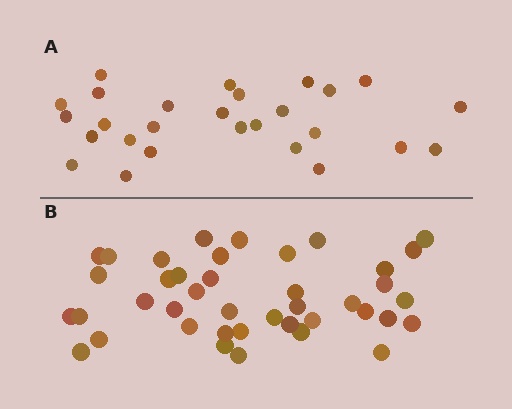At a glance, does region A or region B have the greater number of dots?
Region B (the bottom region) has more dots.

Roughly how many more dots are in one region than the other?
Region B has approximately 15 more dots than region A.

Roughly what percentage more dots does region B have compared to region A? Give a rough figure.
About 50% more.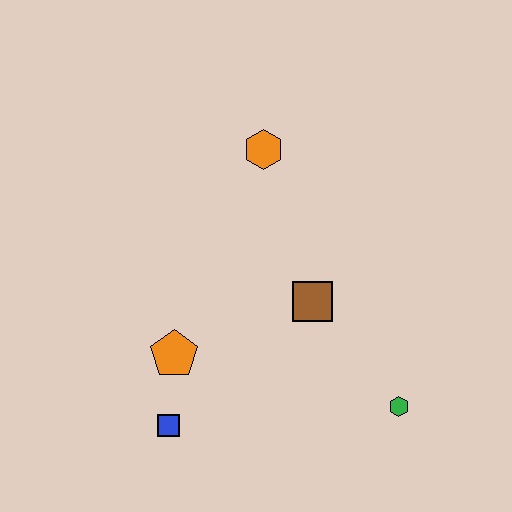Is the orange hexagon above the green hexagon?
Yes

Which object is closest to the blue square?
The orange pentagon is closest to the blue square.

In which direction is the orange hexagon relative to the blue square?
The orange hexagon is above the blue square.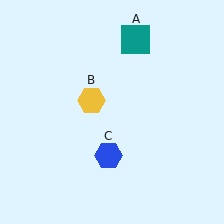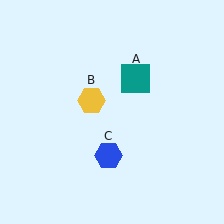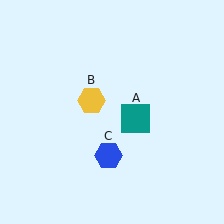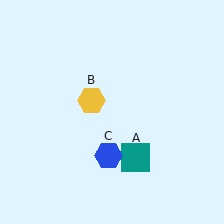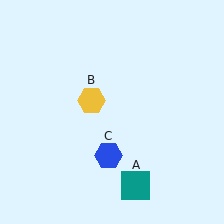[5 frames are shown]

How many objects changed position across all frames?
1 object changed position: teal square (object A).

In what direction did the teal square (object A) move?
The teal square (object A) moved down.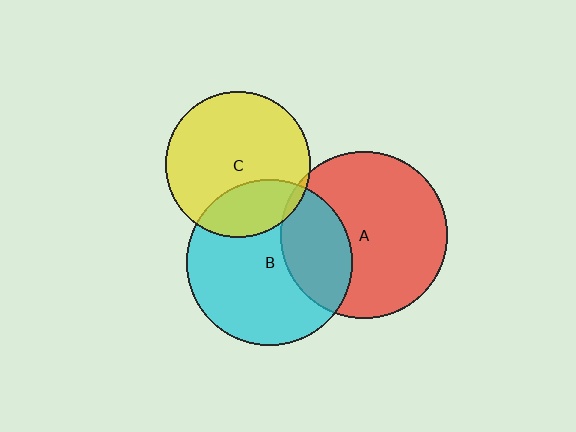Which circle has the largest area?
Circle A (red).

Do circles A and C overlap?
Yes.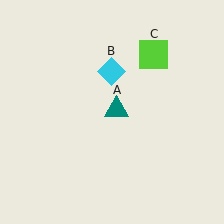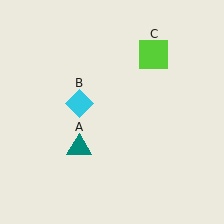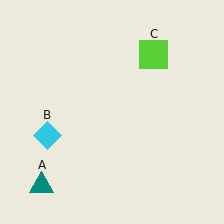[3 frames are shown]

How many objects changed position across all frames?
2 objects changed position: teal triangle (object A), cyan diamond (object B).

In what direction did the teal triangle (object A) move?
The teal triangle (object A) moved down and to the left.